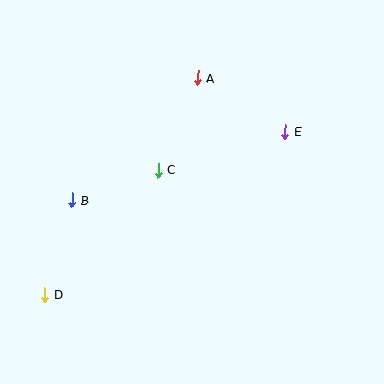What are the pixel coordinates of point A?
Point A is at (198, 78).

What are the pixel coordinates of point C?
Point C is at (158, 170).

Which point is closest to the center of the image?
Point C at (158, 170) is closest to the center.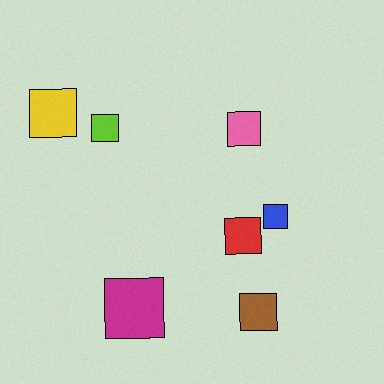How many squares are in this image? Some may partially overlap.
There are 7 squares.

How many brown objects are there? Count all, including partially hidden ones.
There is 1 brown object.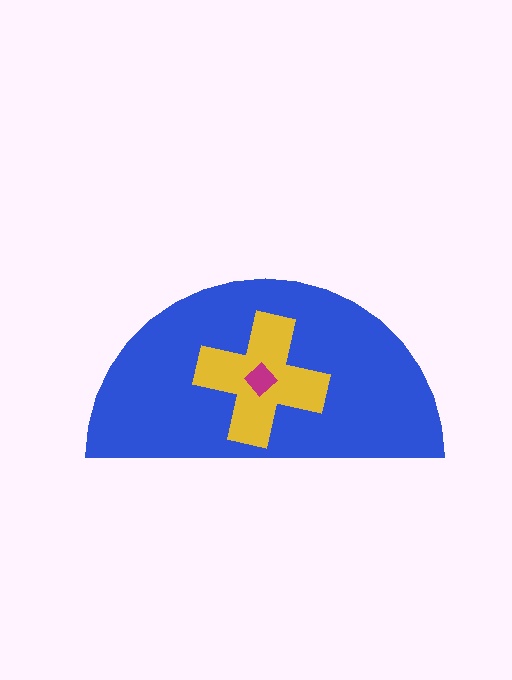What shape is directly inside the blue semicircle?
The yellow cross.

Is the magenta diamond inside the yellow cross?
Yes.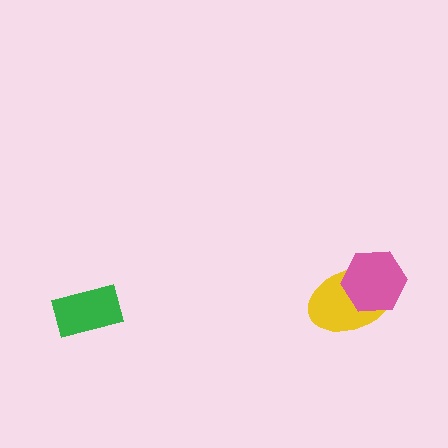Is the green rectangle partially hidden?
No, no other shape covers it.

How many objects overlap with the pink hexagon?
1 object overlaps with the pink hexagon.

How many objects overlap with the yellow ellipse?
1 object overlaps with the yellow ellipse.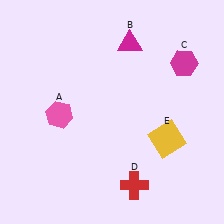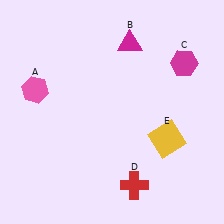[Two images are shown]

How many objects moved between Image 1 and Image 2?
1 object moved between the two images.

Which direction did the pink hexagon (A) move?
The pink hexagon (A) moved up.